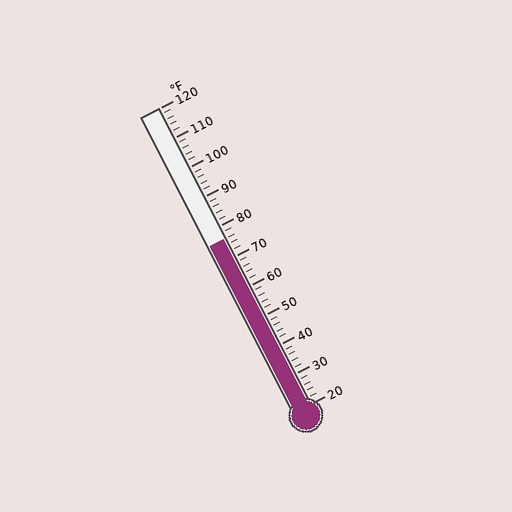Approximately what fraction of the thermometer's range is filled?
The thermometer is filled to approximately 55% of its range.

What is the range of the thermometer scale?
The thermometer scale ranges from 20°F to 120°F.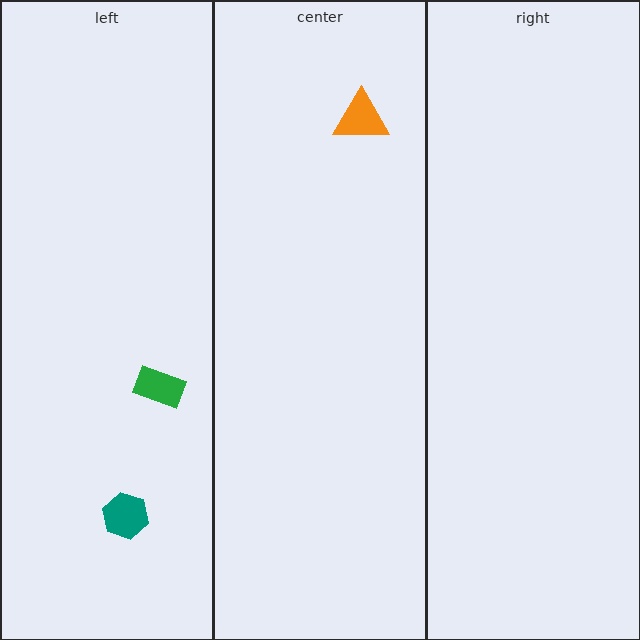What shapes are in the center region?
The orange triangle.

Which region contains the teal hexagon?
The left region.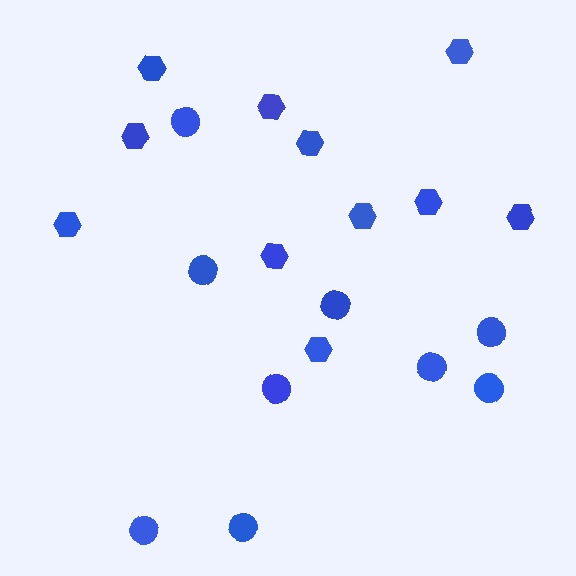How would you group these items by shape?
There are 2 groups: one group of hexagons (11) and one group of circles (9).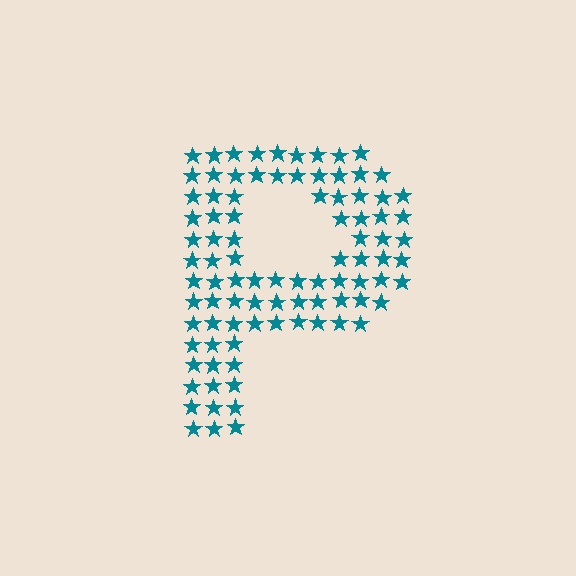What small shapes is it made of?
It is made of small stars.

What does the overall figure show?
The overall figure shows the letter P.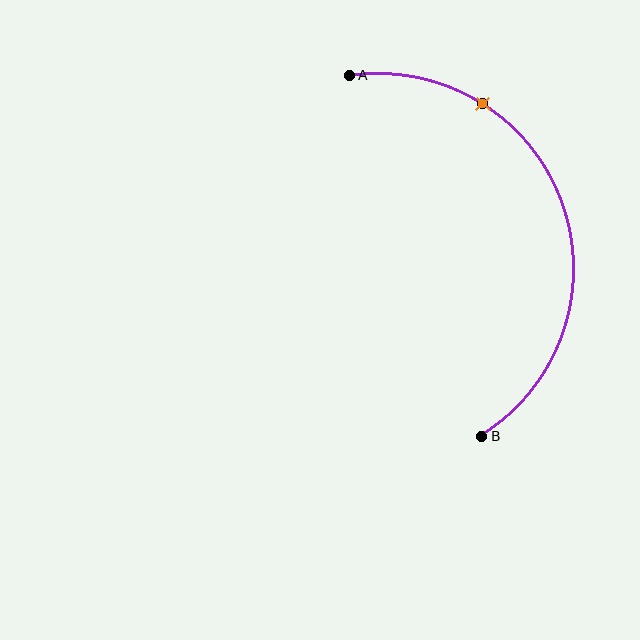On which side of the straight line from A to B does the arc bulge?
The arc bulges to the right of the straight line connecting A and B.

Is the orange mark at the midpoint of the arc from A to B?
No. The orange mark lies on the arc but is closer to endpoint A. The arc midpoint would be at the point on the curve equidistant along the arc from both A and B.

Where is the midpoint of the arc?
The arc midpoint is the point on the curve farthest from the straight line joining A and B. It sits to the right of that line.